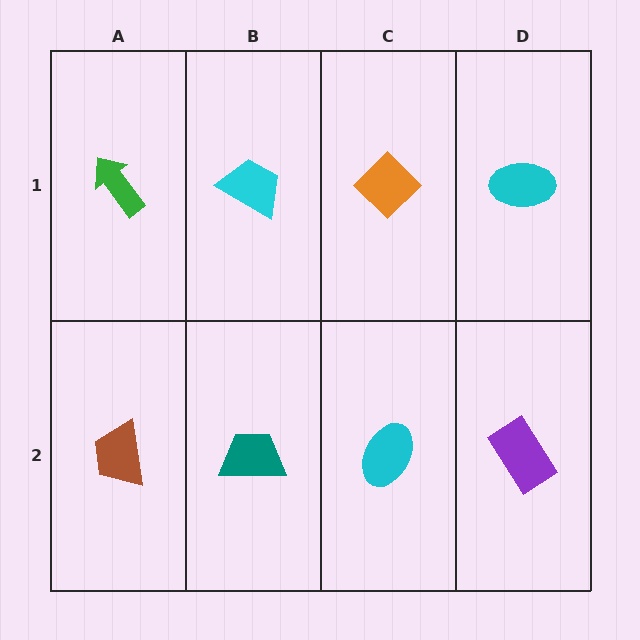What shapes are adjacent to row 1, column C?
A cyan ellipse (row 2, column C), a cyan trapezoid (row 1, column B), a cyan ellipse (row 1, column D).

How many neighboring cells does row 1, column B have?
3.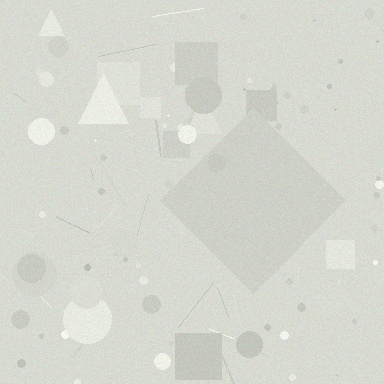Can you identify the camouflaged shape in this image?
The camouflaged shape is a diamond.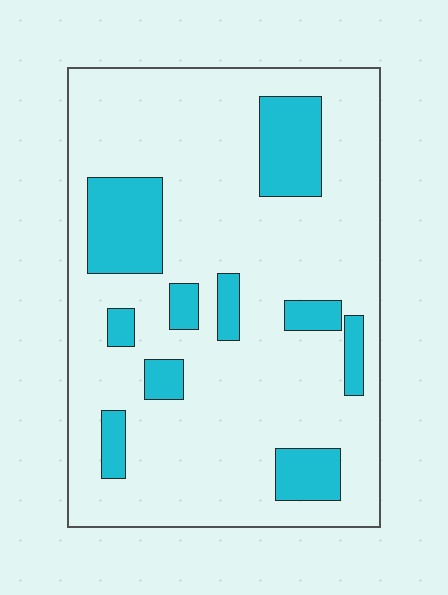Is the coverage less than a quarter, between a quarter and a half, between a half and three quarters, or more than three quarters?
Less than a quarter.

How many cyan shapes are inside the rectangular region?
10.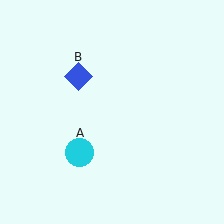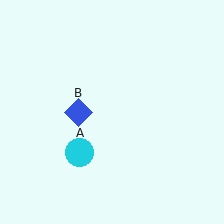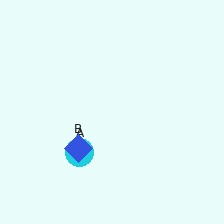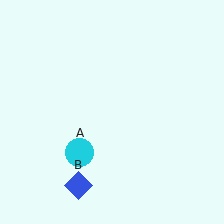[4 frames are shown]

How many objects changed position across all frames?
1 object changed position: blue diamond (object B).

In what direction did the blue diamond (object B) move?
The blue diamond (object B) moved down.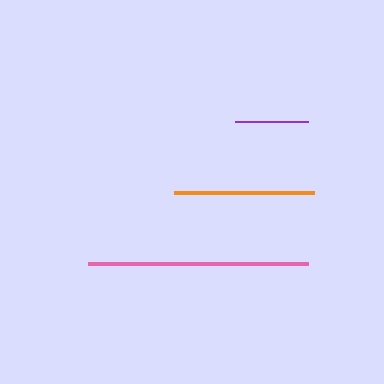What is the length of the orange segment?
The orange segment is approximately 140 pixels long.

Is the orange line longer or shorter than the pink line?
The pink line is longer than the orange line.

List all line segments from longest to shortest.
From longest to shortest: pink, orange, purple.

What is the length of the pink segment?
The pink segment is approximately 220 pixels long.